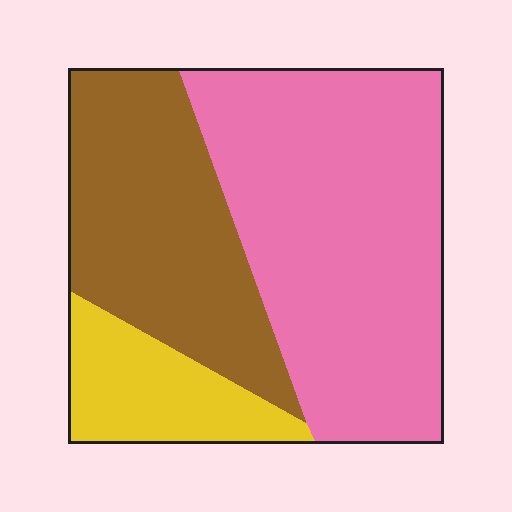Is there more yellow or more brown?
Brown.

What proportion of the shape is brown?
Brown takes up about one third (1/3) of the shape.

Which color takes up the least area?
Yellow, at roughly 15%.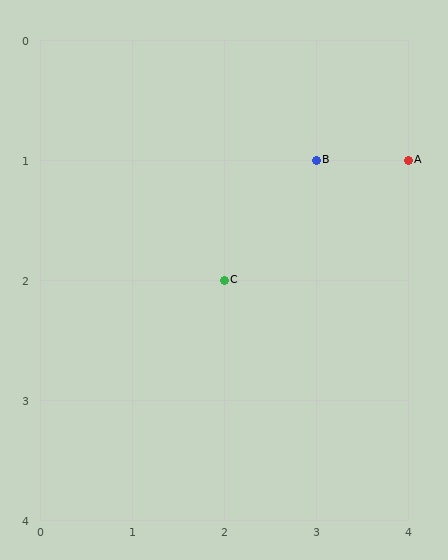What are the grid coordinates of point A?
Point A is at grid coordinates (4, 1).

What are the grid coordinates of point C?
Point C is at grid coordinates (2, 2).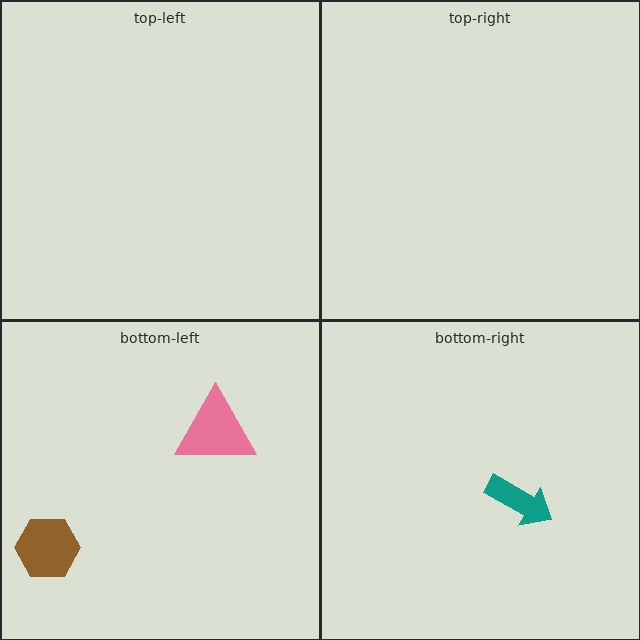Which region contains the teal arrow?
The bottom-right region.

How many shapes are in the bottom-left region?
2.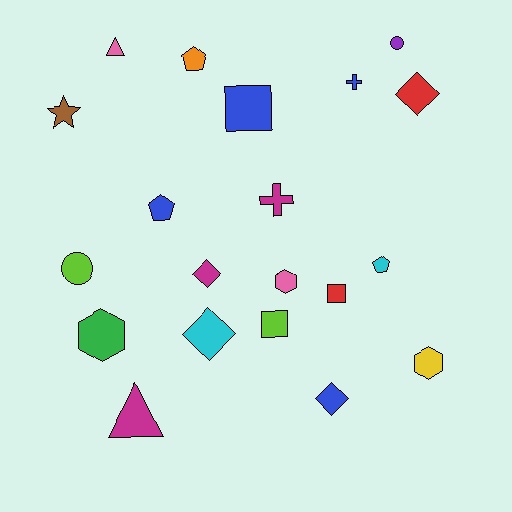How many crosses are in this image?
There are 2 crosses.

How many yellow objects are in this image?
There is 1 yellow object.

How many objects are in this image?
There are 20 objects.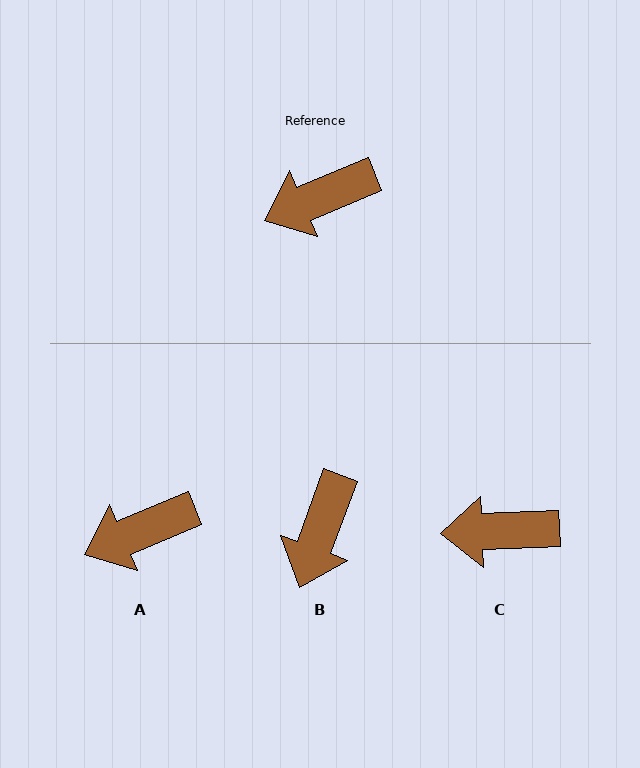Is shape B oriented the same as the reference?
No, it is off by about 47 degrees.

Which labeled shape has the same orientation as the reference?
A.